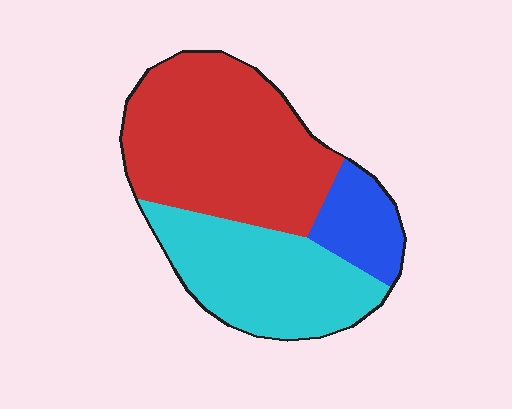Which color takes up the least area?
Blue, at roughly 15%.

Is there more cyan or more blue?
Cyan.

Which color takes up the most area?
Red, at roughly 50%.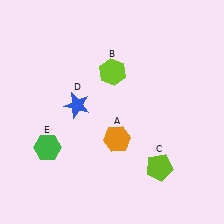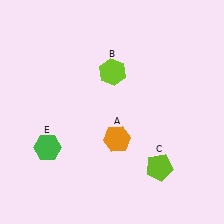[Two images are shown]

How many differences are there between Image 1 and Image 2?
There is 1 difference between the two images.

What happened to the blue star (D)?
The blue star (D) was removed in Image 2. It was in the top-left area of Image 1.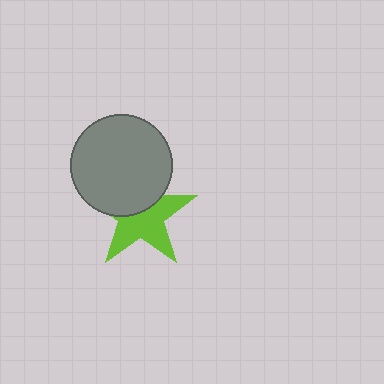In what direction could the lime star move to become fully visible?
The lime star could move down. That would shift it out from behind the gray circle entirely.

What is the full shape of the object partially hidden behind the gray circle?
The partially hidden object is a lime star.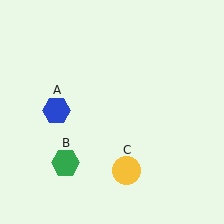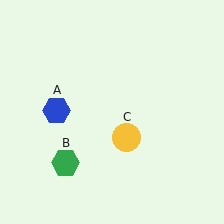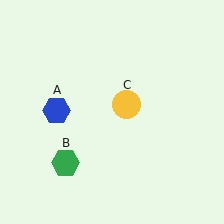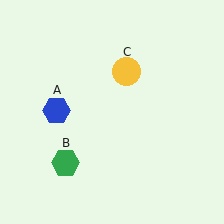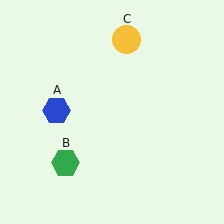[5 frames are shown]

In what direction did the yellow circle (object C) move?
The yellow circle (object C) moved up.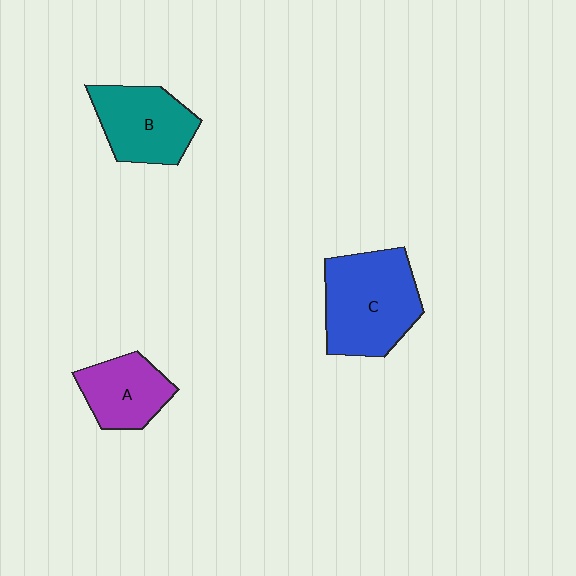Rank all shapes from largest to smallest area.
From largest to smallest: C (blue), B (teal), A (purple).